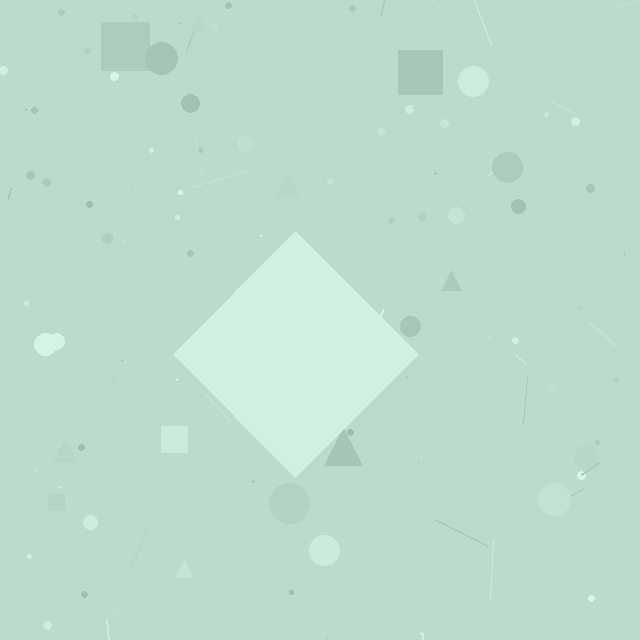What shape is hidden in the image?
A diamond is hidden in the image.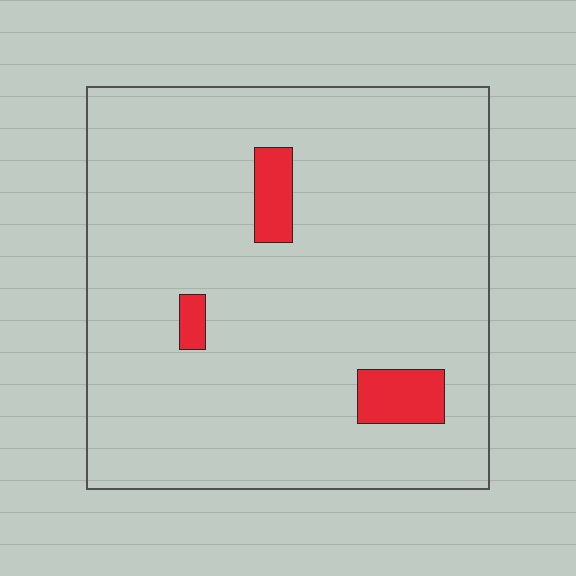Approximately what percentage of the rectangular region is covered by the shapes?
Approximately 5%.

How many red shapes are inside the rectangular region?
3.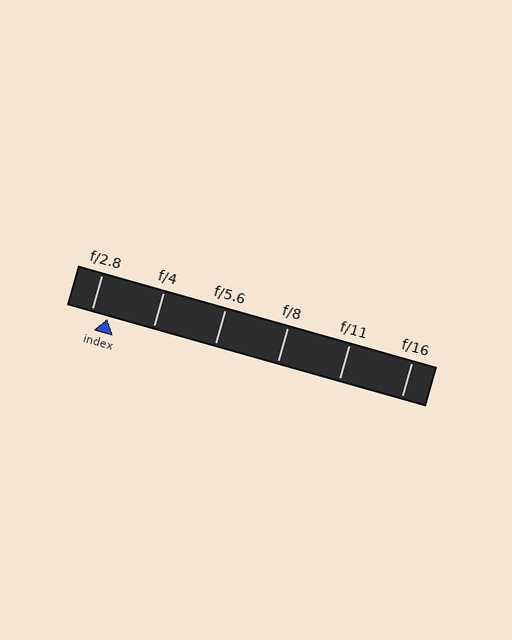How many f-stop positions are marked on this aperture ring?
There are 6 f-stop positions marked.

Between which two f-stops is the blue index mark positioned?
The index mark is between f/2.8 and f/4.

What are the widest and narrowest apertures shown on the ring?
The widest aperture shown is f/2.8 and the narrowest is f/16.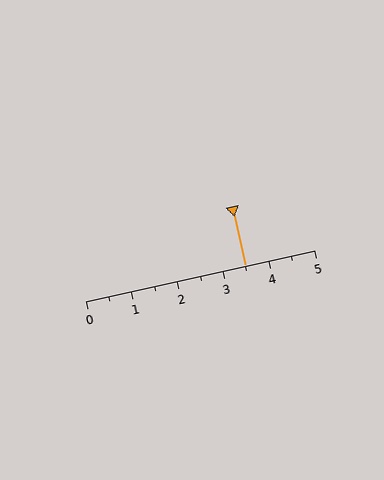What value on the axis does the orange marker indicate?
The marker indicates approximately 3.5.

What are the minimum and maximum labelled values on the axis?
The axis runs from 0 to 5.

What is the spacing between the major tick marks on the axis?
The major ticks are spaced 1 apart.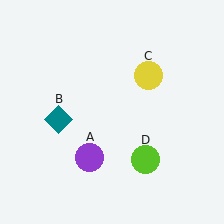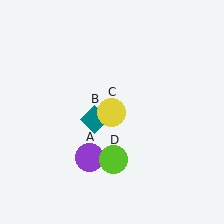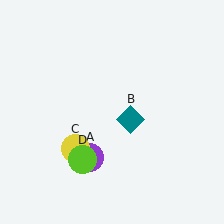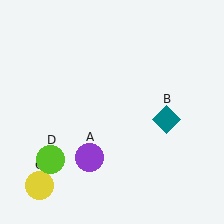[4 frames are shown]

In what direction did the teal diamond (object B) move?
The teal diamond (object B) moved right.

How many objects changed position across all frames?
3 objects changed position: teal diamond (object B), yellow circle (object C), lime circle (object D).